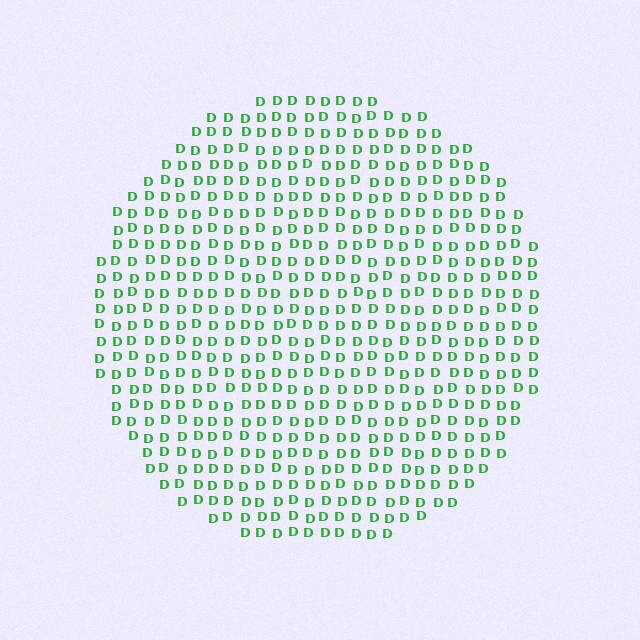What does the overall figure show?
The overall figure shows a circle.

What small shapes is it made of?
It is made of small letter D's.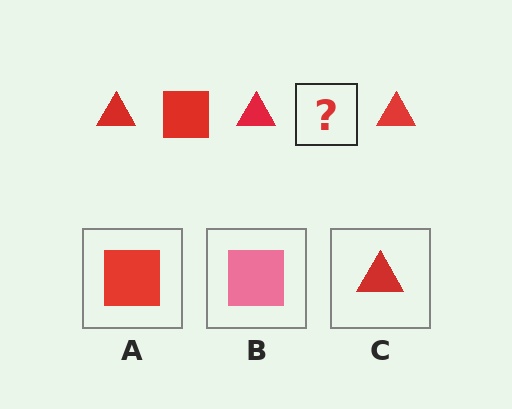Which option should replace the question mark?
Option A.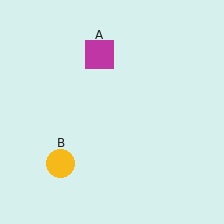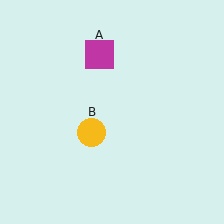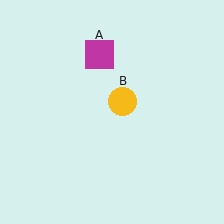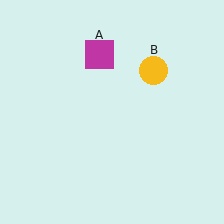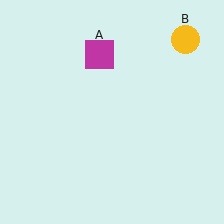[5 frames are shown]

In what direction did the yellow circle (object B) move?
The yellow circle (object B) moved up and to the right.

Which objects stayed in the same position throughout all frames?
Magenta square (object A) remained stationary.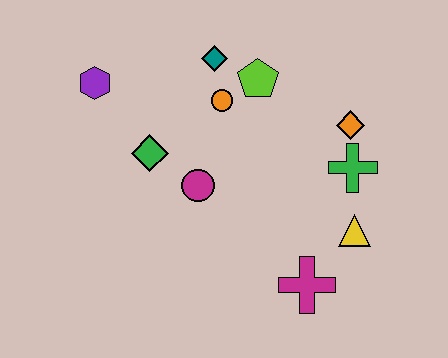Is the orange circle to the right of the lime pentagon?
No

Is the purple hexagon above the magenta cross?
Yes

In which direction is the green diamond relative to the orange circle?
The green diamond is to the left of the orange circle.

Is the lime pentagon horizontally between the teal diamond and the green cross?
Yes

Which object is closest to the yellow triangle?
The green cross is closest to the yellow triangle.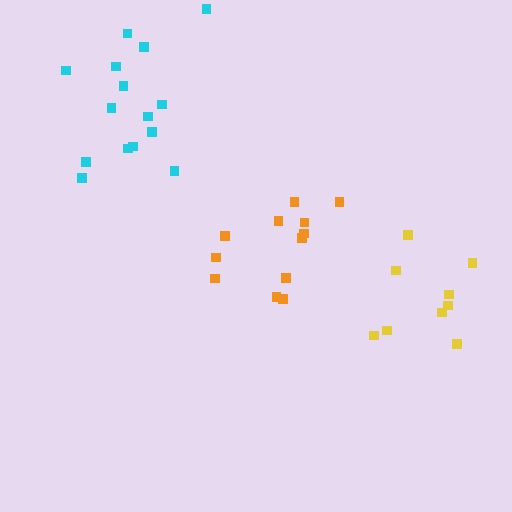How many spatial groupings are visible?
There are 3 spatial groupings.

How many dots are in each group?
Group 1: 12 dots, Group 2: 9 dots, Group 3: 15 dots (36 total).